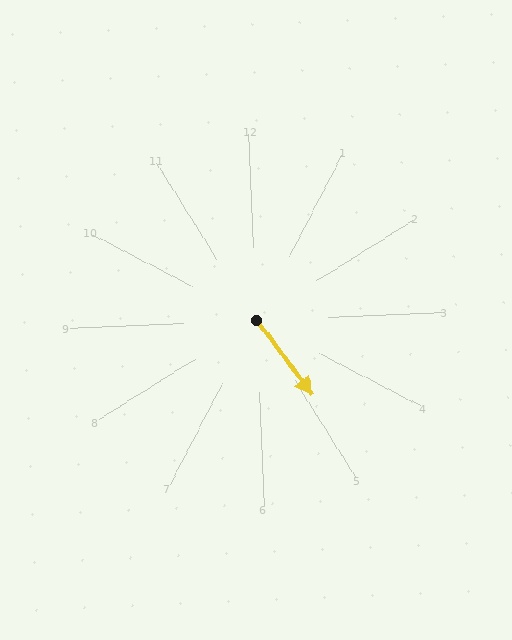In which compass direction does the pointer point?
Southeast.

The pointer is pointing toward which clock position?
Roughly 5 o'clock.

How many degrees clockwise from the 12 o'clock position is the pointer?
Approximately 146 degrees.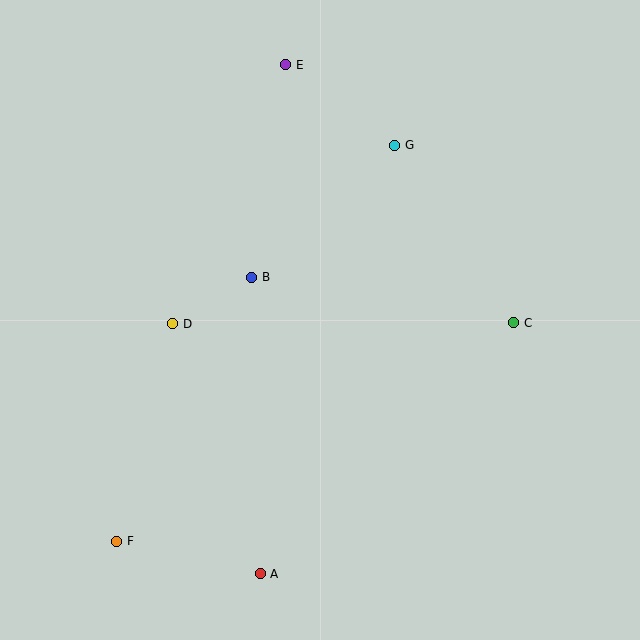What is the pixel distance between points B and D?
The distance between B and D is 92 pixels.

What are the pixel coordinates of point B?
Point B is at (252, 277).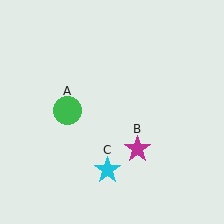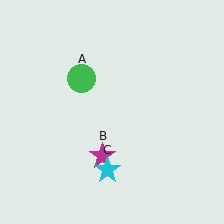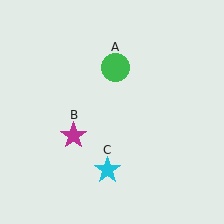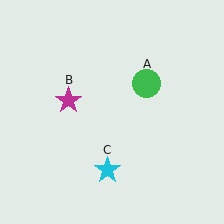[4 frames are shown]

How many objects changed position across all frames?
2 objects changed position: green circle (object A), magenta star (object B).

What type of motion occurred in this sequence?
The green circle (object A), magenta star (object B) rotated clockwise around the center of the scene.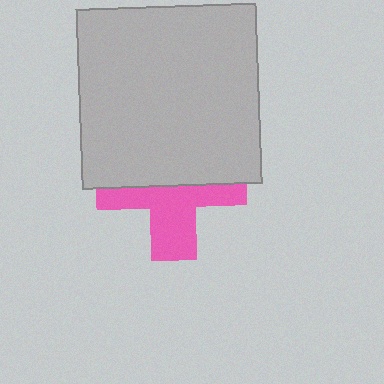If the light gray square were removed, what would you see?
You would see the complete pink cross.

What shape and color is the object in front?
The object in front is a light gray square.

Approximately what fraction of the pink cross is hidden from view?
Roughly 51% of the pink cross is hidden behind the light gray square.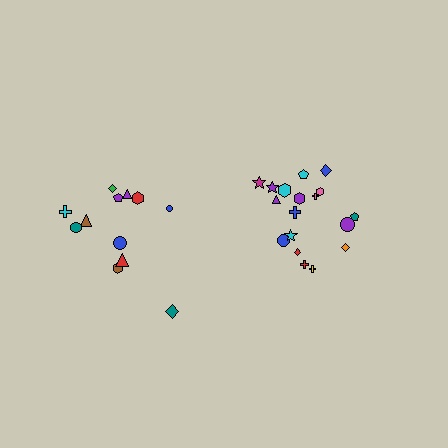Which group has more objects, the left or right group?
The right group.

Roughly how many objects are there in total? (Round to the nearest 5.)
Roughly 30 objects in total.